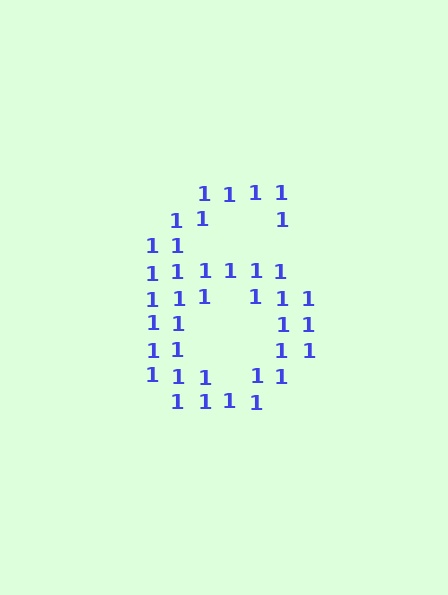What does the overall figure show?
The overall figure shows the digit 6.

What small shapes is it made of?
It is made of small digit 1's.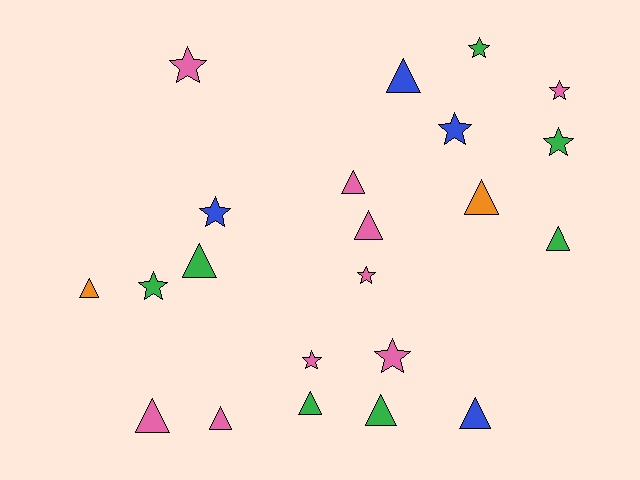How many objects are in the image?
There are 22 objects.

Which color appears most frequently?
Pink, with 9 objects.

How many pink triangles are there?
There are 4 pink triangles.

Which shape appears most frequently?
Triangle, with 12 objects.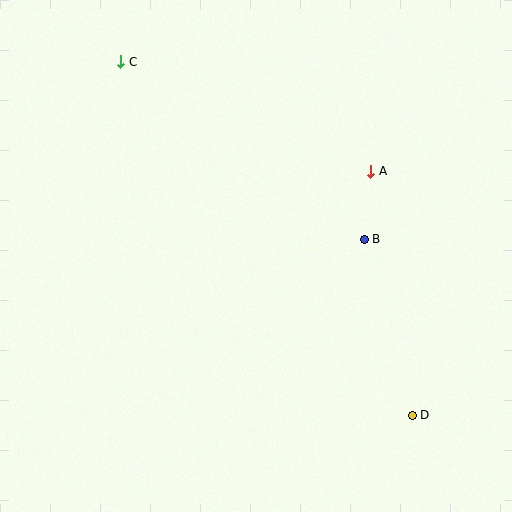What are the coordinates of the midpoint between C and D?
The midpoint between C and D is at (266, 238).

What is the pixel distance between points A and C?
The distance between A and C is 273 pixels.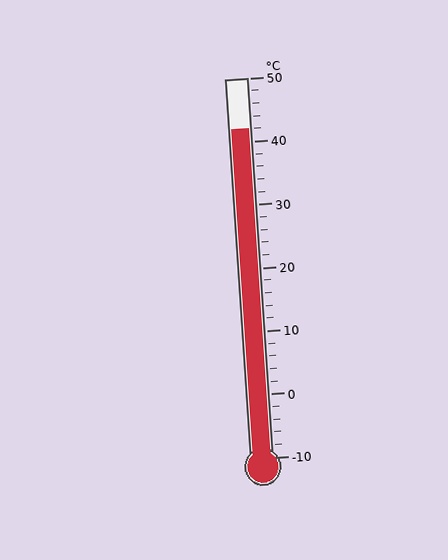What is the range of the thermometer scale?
The thermometer scale ranges from -10°C to 50°C.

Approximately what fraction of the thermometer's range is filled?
The thermometer is filled to approximately 85% of its range.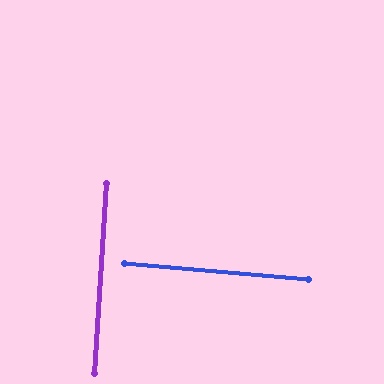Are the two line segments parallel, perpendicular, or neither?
Perpendicular — they meet at approximately 89°.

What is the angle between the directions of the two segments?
Approximately 89 degrees.